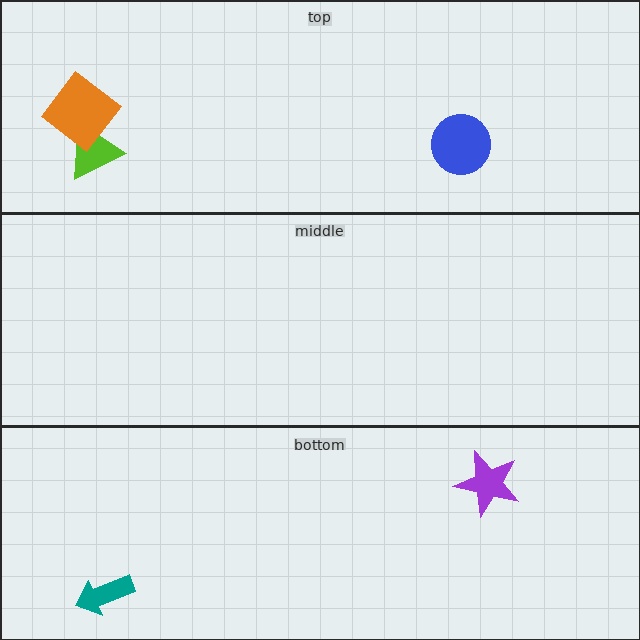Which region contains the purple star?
The bottom region.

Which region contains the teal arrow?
The bottom region.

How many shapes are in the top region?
3.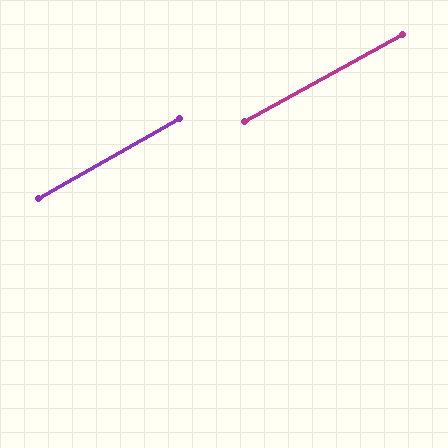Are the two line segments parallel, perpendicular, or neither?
Parallel — their directions differ by only 0.8°.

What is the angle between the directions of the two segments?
Approximately 1 degree.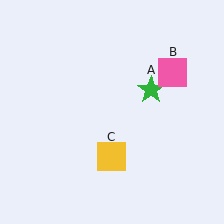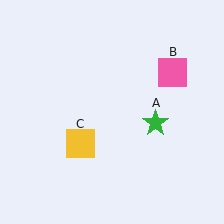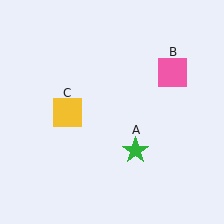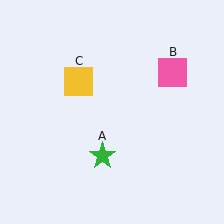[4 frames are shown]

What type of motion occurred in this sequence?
The green star (object A), yellow square (object C) rotated clockwise around the center of the scene.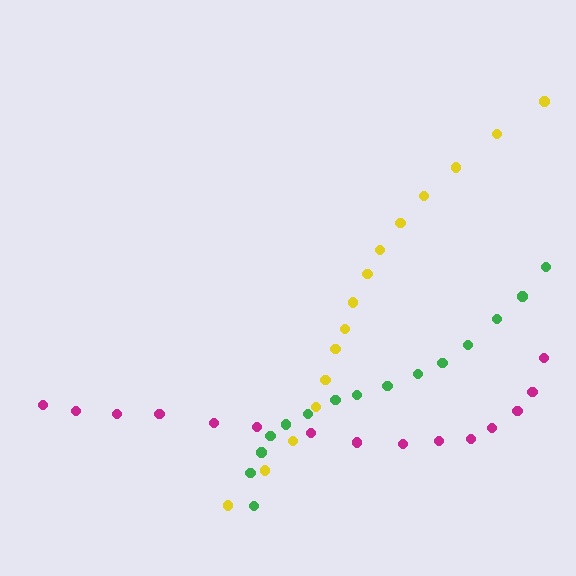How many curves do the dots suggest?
There are 3 distinct paths.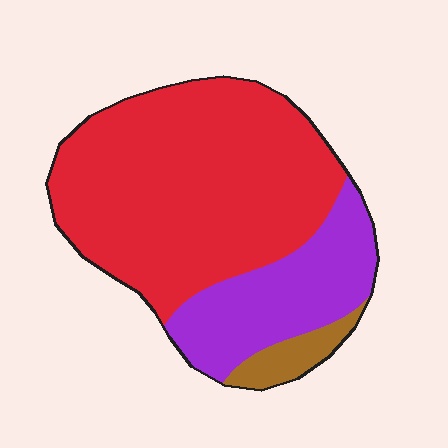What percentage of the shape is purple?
Purple takes up about one quarter (1/4) of the shape.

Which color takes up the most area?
Red, at roughly 70%.